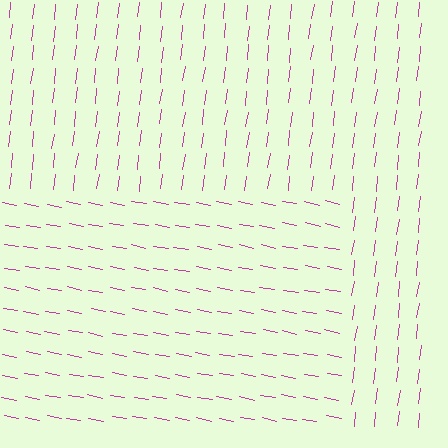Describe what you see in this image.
The image is filled with small magenta line segments. A rectangle region in the image has lines oriented differently from the surrounding lines, creating a visible texture boundary.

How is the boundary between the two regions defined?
The boundary is defined purely by a change in line orientation (approximately 87 degrees difference). All lines are the same color and thickness.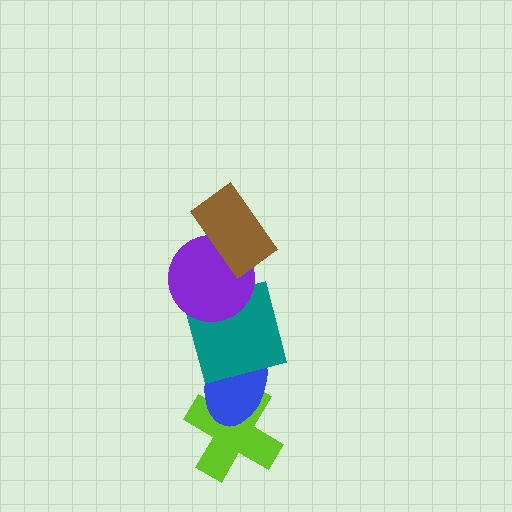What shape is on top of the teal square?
The purple circle is on top of the teal square.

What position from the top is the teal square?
The teal square is 3rd from the top.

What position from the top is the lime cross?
The lime cross is 5th from the top.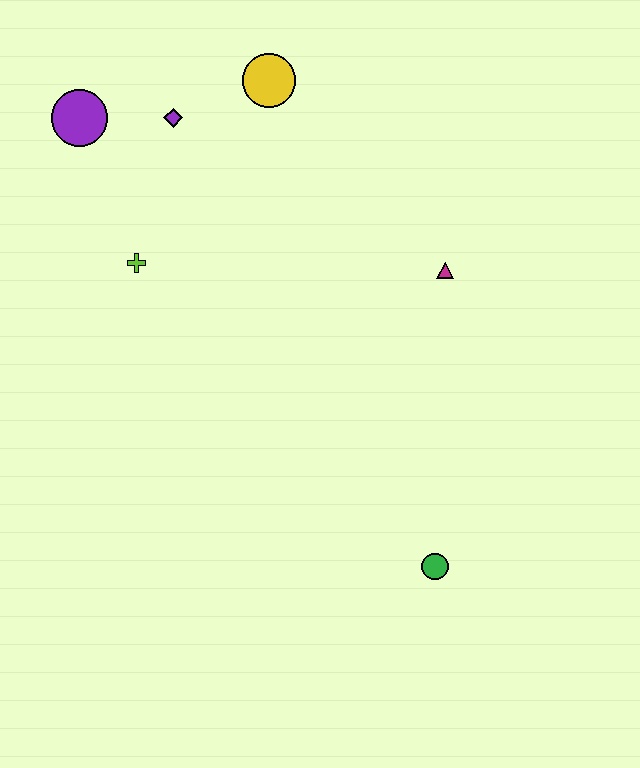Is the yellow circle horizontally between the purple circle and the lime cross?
No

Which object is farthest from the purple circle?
The green circle is farthest from the purple circle.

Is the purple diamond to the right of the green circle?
No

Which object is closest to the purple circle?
The purple diamond is closest to the purple circle.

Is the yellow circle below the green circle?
No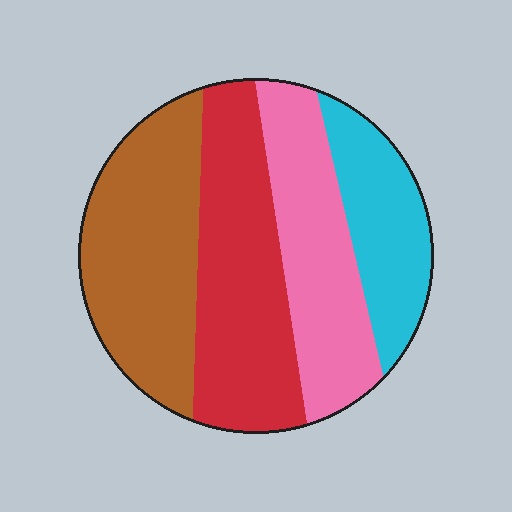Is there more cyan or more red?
Red.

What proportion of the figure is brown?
Brown covers 30% of the figure.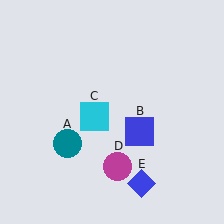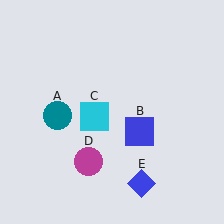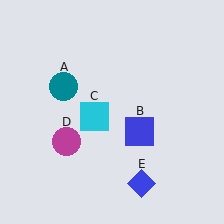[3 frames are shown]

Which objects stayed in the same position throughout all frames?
Blue square (object B) and cyan square (object C) and blue diamond (object E) remained stationary.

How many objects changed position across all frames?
2 objects changed position: teal circle (object A), magenta circle (object D).